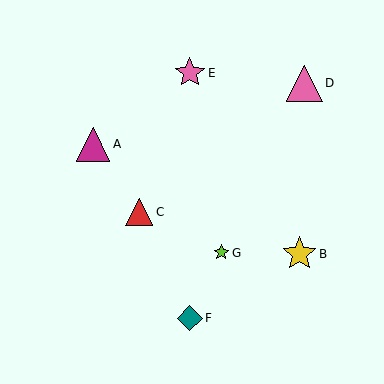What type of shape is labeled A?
Shape A is a magenta triangle.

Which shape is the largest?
The pink triangle (labeled D) is the largest.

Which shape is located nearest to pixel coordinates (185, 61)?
The pink star (labeled E) at (190, 73) is nearest to that location.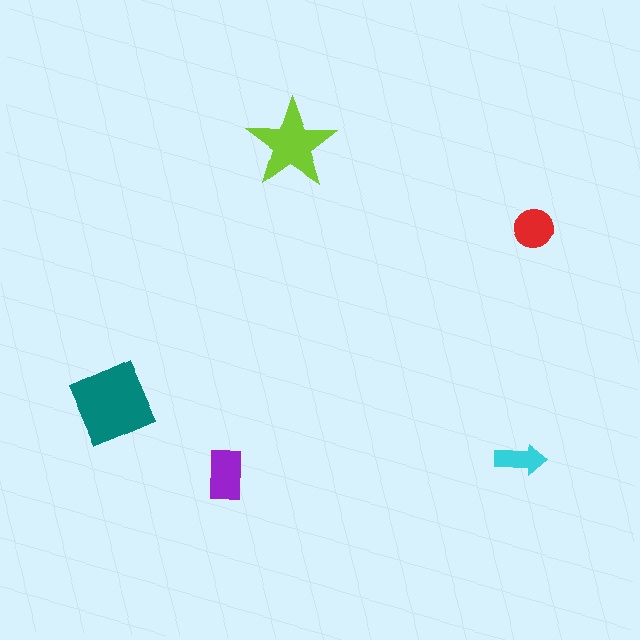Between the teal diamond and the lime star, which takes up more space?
The teal diamond.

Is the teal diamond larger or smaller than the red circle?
Larger.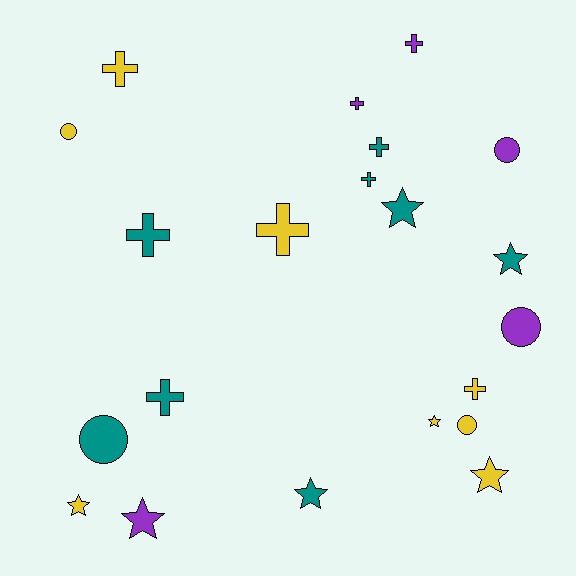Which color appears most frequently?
Teal, with 8 objects.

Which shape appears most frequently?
Cross, with 9 objects.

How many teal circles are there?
There is 1 teal circle.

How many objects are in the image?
There are 21 objects.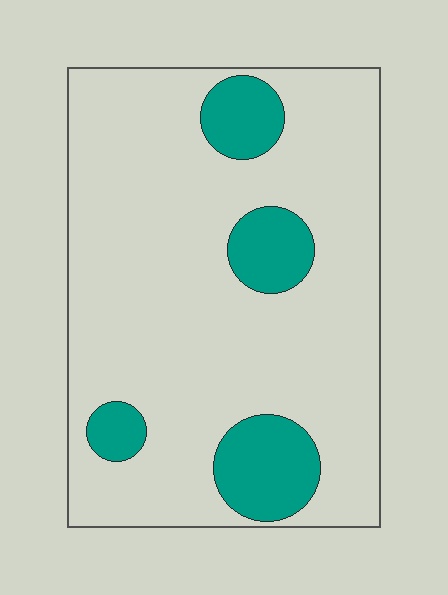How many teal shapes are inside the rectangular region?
4.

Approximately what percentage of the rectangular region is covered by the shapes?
Approximately 15%.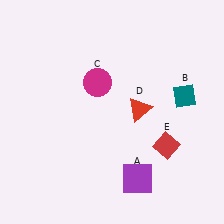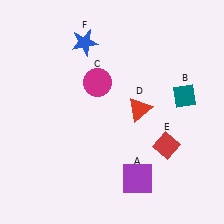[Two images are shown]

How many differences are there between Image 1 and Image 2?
There is 1 difference between the two images.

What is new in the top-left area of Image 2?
A blue star (F) was added in the top-left area of Image 2.